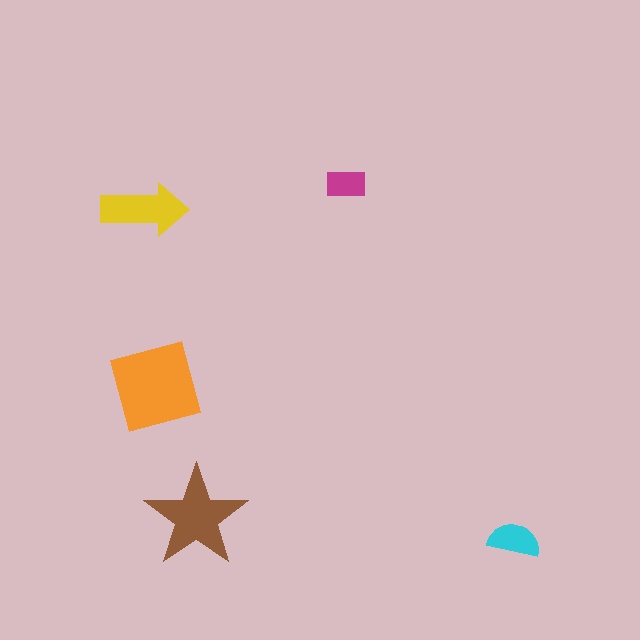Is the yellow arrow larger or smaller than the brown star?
Smaller.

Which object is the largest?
The orange square.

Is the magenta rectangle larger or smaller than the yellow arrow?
Smaller.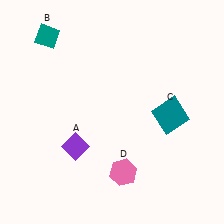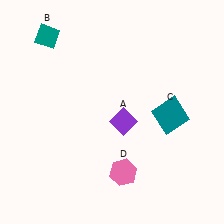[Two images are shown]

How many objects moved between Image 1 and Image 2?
1 object moved between the two images.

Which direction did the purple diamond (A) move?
The purple diamond (A) moved right.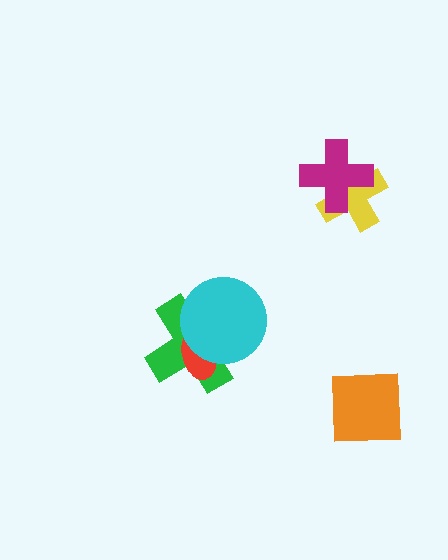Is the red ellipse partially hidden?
Yes, it is partially covered by another shape.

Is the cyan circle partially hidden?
No, no other shape covers it.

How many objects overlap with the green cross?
2 objects overlap with the green cross.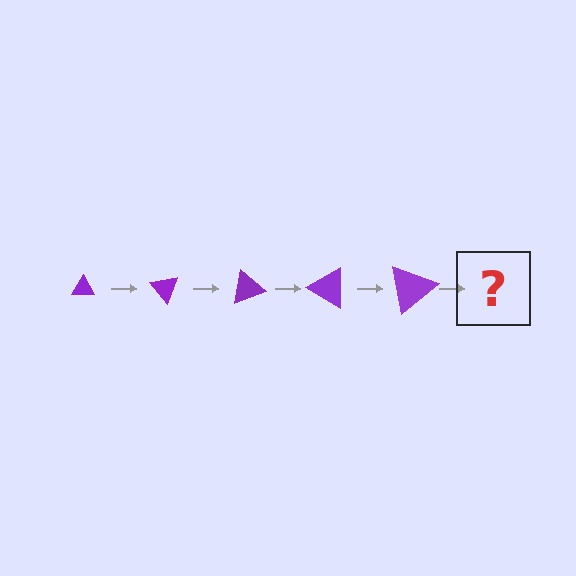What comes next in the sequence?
The next element should be a triangle, larger than the previous one and rotated 250 degrees from the start.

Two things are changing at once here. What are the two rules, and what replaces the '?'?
The two rules are that the triangle grows larger each step and it rotates 50 degrees each step. The '?' should be a triangle, larger than the previous one and rotated 250 degrees from the start.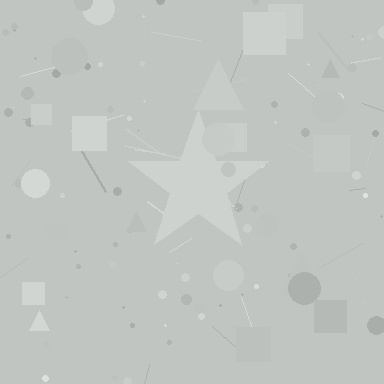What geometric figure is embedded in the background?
A star is embedded in the background.